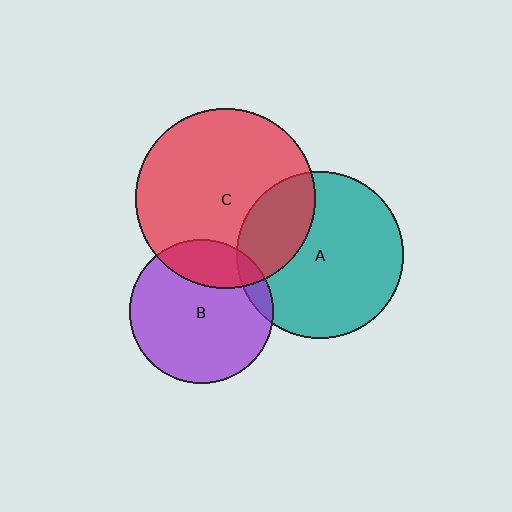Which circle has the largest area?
Circle C (red).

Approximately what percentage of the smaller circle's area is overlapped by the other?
Approximately 10%.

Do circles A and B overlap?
Yes.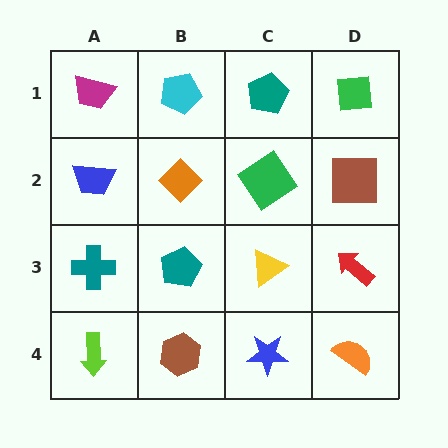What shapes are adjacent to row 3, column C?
A green diamond (row 2, column C), a blue star (row 4, column C), a teal pentagon (row 3, column B), a red arrow (row 3, column D).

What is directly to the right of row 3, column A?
A teal pentagon.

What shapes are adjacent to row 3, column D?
A brown square (row 2, column D), an orange semicircle (row 4, column D), a yellow triangle (row 3, column C).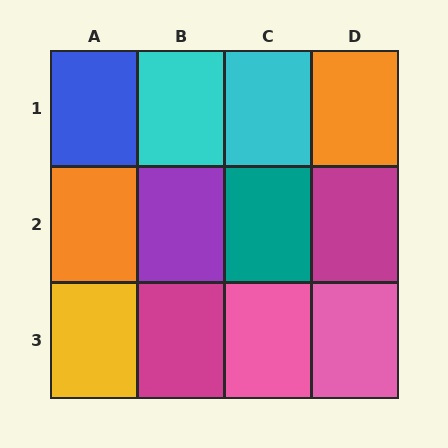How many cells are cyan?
2 cells are cyan.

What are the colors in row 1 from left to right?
Blue, cyan, cyan, orange.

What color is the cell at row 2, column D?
Magenta.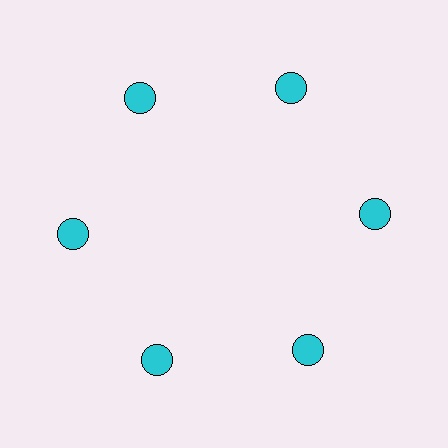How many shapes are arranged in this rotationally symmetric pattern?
There are 6 shapes, arranged in 6 groups of 1.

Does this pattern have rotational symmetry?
Yes, this pattern has 6-fold rotational symmetry. It looks the same after rotating 60 degrees around the center.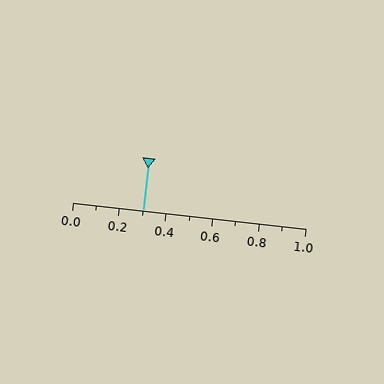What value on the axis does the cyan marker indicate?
The marker indicates approximately 0.3.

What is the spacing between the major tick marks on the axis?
The major ticks are spaced 0.2 apart.